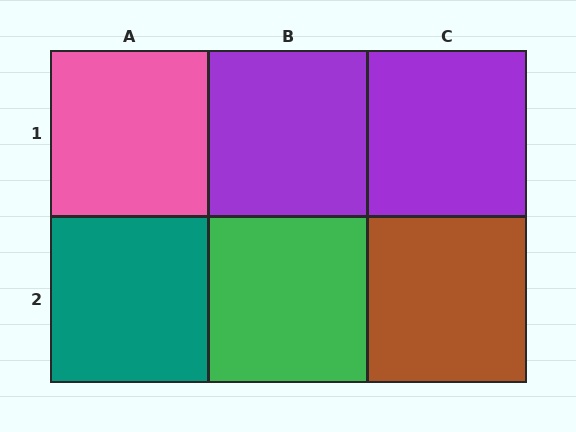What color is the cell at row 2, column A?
Teal.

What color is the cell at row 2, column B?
Green.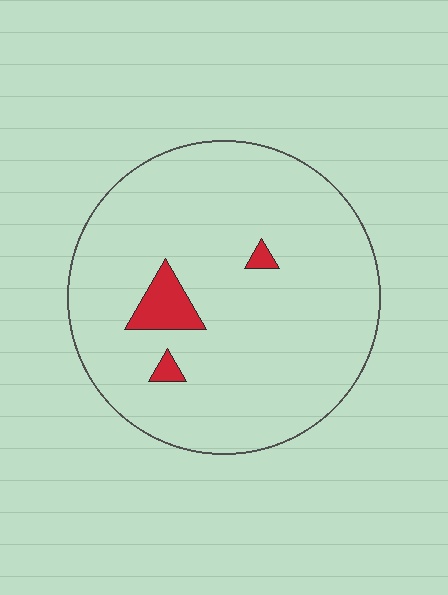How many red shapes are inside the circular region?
3.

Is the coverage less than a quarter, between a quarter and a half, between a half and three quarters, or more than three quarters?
Less than a quarter.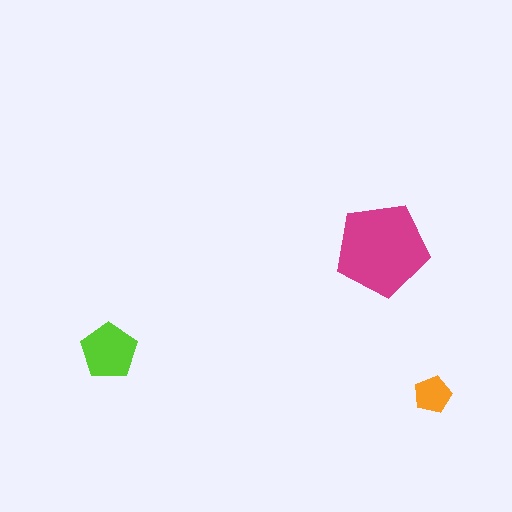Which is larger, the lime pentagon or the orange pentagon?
The lime one.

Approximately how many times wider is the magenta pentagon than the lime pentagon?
About 1.5 times wider.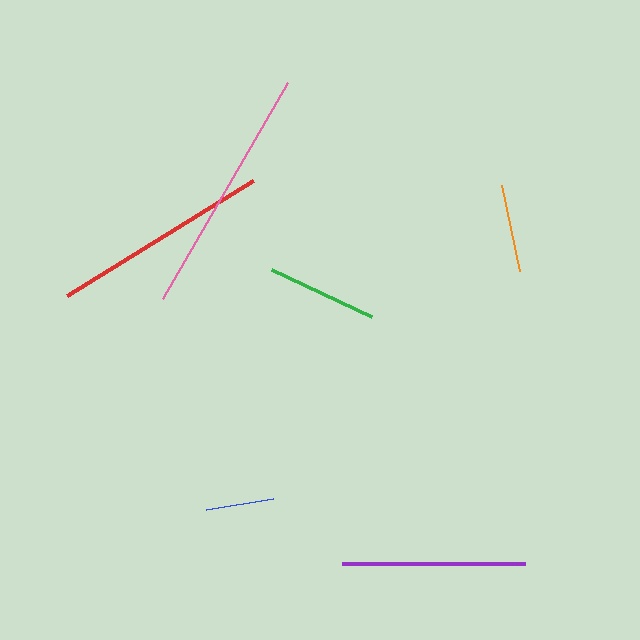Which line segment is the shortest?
The blue line is the shortest at approximately 68 pixels.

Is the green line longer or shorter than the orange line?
The green line is longer than the orange line.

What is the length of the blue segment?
The blue segment is approximately 68 pixels long.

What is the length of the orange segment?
The orange segment is approximately 88 pixels long.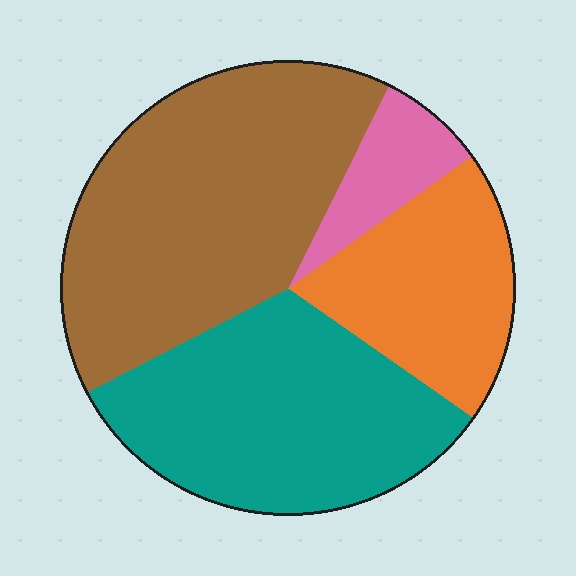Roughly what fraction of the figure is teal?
Teal takes up about one third (1/3) of the figure.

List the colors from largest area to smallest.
From largest to smallest: brown, teal, orange, pink.